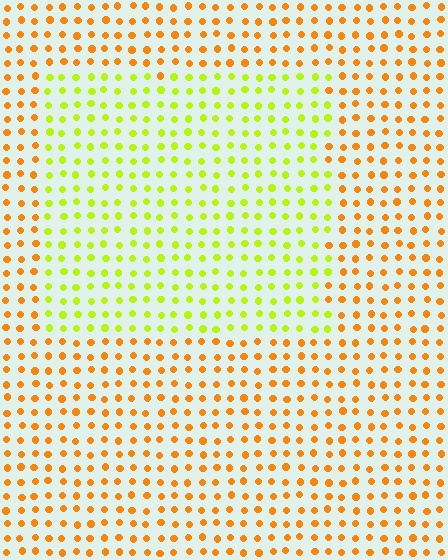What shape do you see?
I see a rectangle.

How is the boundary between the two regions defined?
The boundary is defined purely by a slight shift in hue (about 47 degrees). Spacing, size, and orientation are identical on both sides.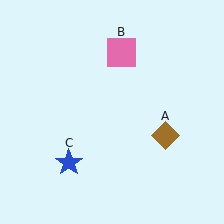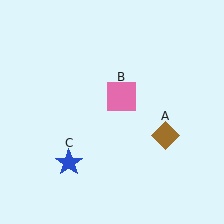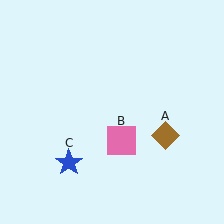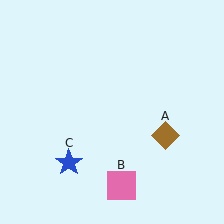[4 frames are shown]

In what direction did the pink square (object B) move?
The pink square (object B) moved down.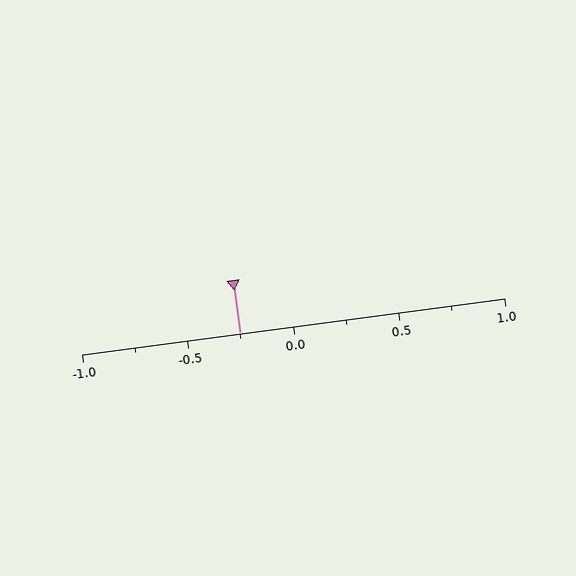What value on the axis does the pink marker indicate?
The marker indicates approximately -0.25.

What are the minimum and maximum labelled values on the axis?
The axis runs from -1.0 to 1.0.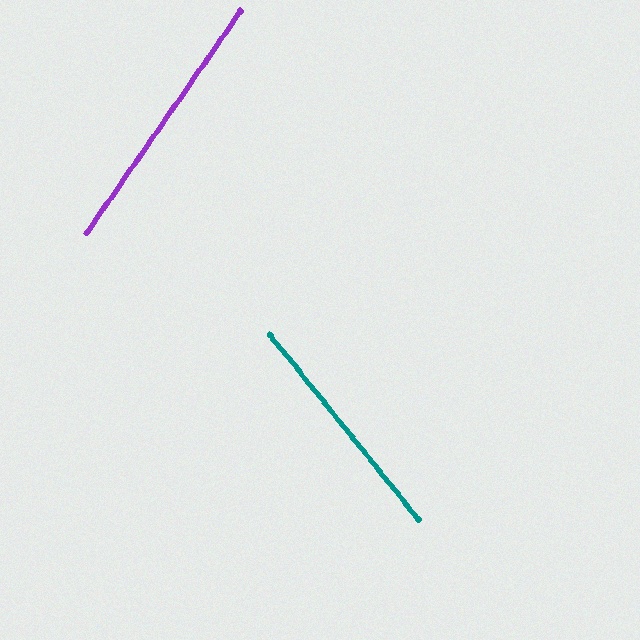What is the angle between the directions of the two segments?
Approximately 74 degrees.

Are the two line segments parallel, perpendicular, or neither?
Neither parallel nor perpendicular — they differ by about 74°.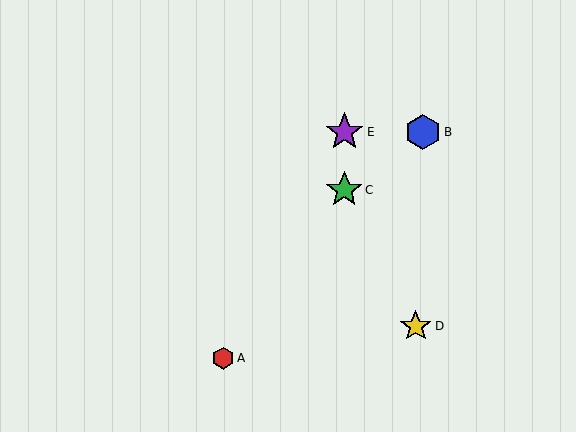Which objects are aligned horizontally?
Objects B, E are aligned horizontally.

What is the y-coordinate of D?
Object D is at y≈326.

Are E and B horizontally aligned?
Yes, both are at y≈132.